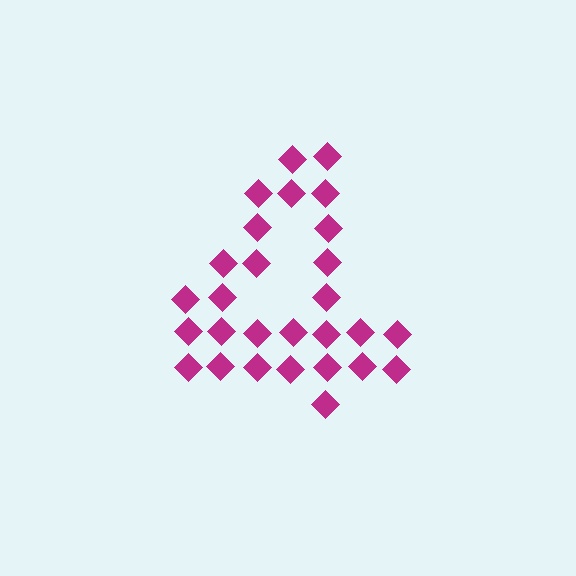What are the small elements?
The small elements are diamonds.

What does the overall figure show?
The overall figure shows the digit 4.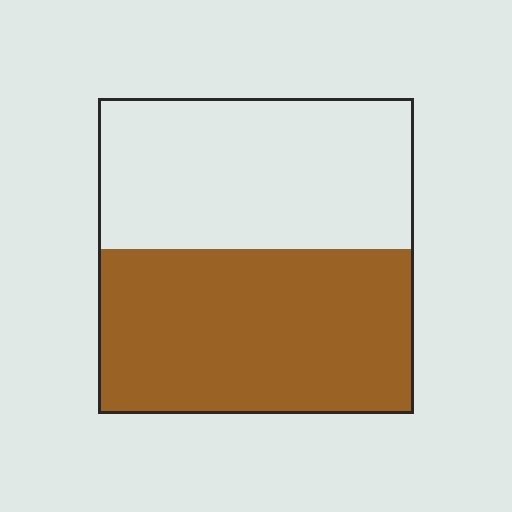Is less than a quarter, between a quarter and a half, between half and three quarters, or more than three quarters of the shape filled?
Between half and three quarters.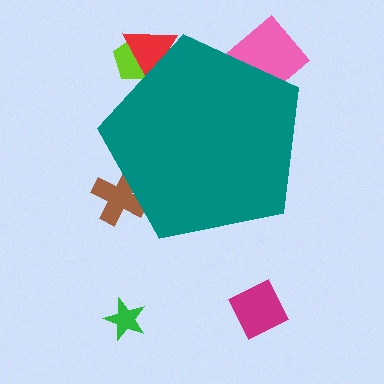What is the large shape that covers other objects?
A teal pentagon.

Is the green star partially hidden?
No, the green star is fully visible.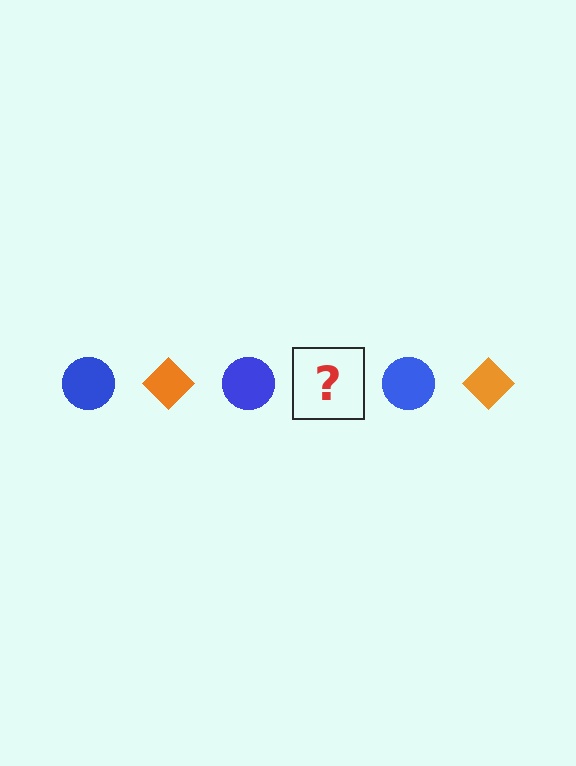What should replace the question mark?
The question mark should be replaced with an orange diamond.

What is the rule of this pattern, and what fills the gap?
The rule is that the pattern alternates between blue circle and orange diamond. The gap should be filled with an orange diamond.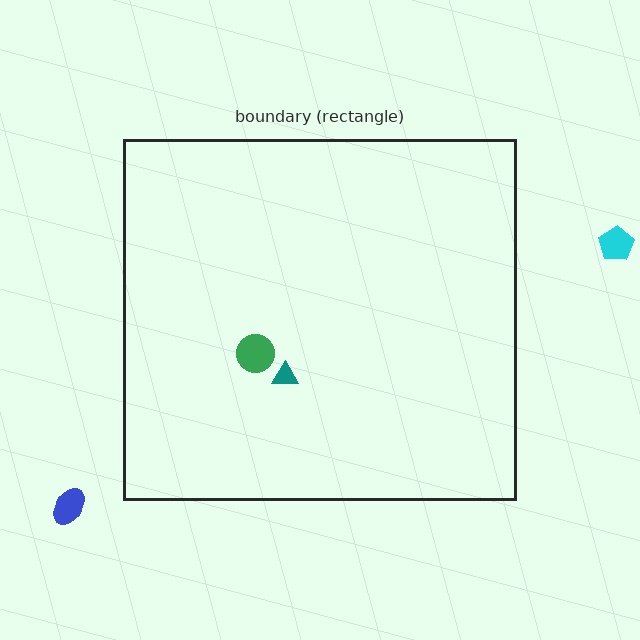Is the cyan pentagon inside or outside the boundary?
Outside.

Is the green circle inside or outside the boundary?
Inside.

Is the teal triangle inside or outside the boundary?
Inside.